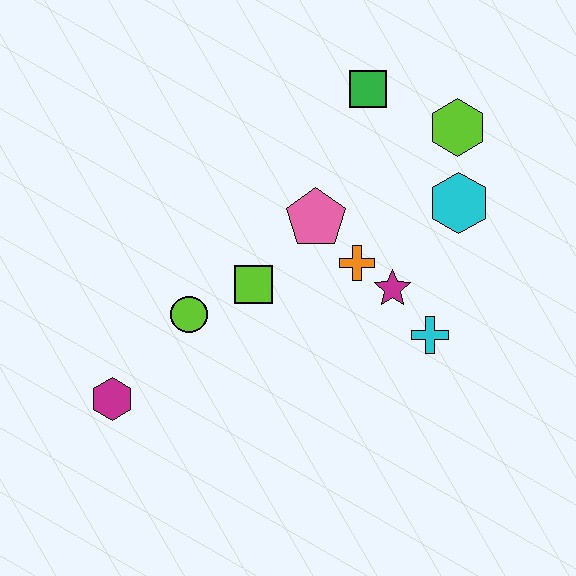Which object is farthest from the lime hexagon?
The magenta hexagon is farthest from the lime hexagon.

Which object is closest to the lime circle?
The lime square is closest to the lime circle.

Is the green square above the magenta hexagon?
Yes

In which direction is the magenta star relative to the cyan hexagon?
The magenta star is below the cyan hexagon.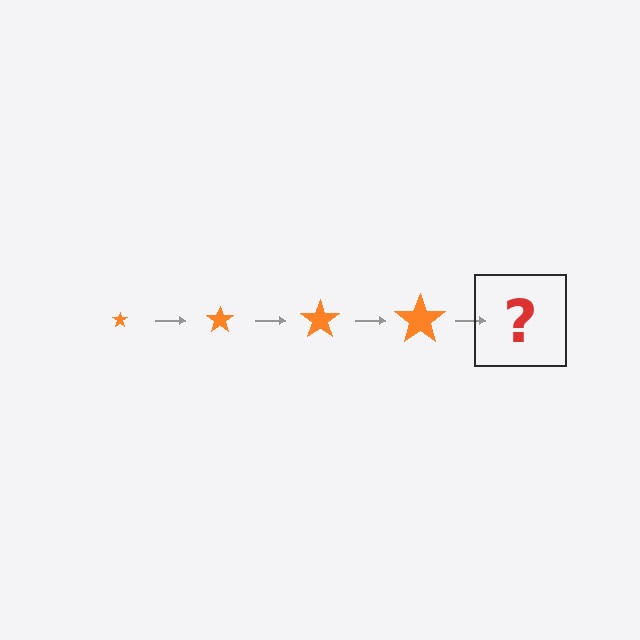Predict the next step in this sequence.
The next step is an orange star, larger than the previous one.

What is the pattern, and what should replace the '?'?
The pattern is that the star gets progressively larger each step. The '?' should be an orange star, larger than the previous one.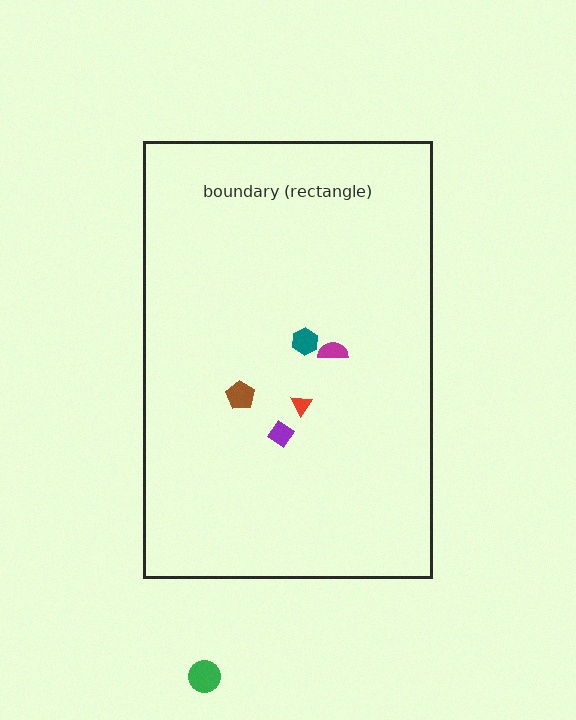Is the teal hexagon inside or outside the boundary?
Inside.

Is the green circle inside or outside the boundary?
Outside.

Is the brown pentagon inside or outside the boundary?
Inside.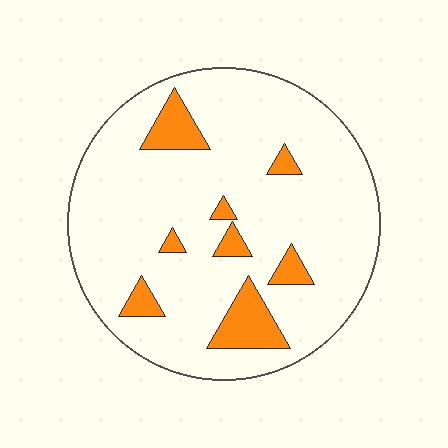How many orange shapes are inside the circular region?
8.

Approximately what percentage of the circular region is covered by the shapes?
Approximately 10%.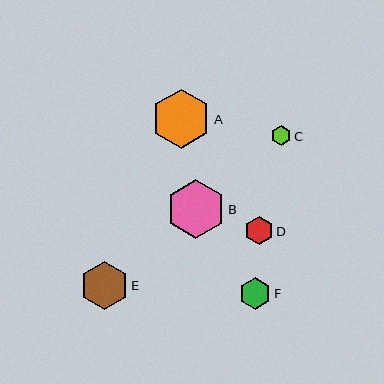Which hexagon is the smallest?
Hexagon C is the smallest with a size of approximately 20 pixels.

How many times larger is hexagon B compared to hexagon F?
Hexagon B is approximately 1.8 times the size of hexagon F.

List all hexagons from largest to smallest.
From largest to smallest: A, B, E, F, D, C.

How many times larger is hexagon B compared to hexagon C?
Hexagon B is approximately 2.9 times the size of hexagon C.